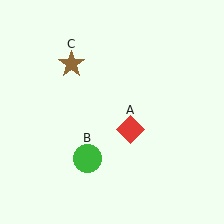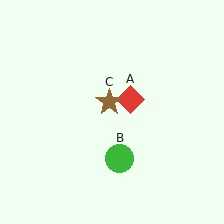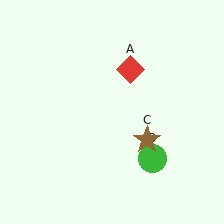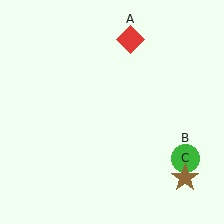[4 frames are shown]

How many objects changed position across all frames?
3 objects changed position: red diamond (object A), green circle (object B), brown star (object C).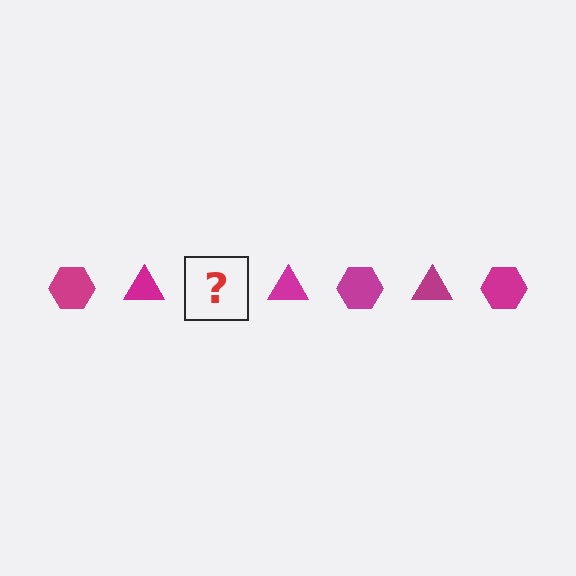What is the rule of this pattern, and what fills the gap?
The rule is that the pattern cycles through hexagon, triangle shapes in magenta. The gap should be filled with a magenta hexagon.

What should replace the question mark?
The question mark should be replaced with a magenta hexagon.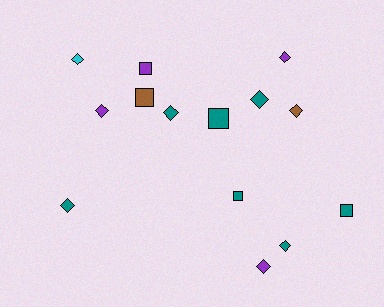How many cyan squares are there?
There are no cyan squares.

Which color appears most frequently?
Teal, with 7 objects.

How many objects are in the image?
There are 14 objects.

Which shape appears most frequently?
Diamond, with 9 objects.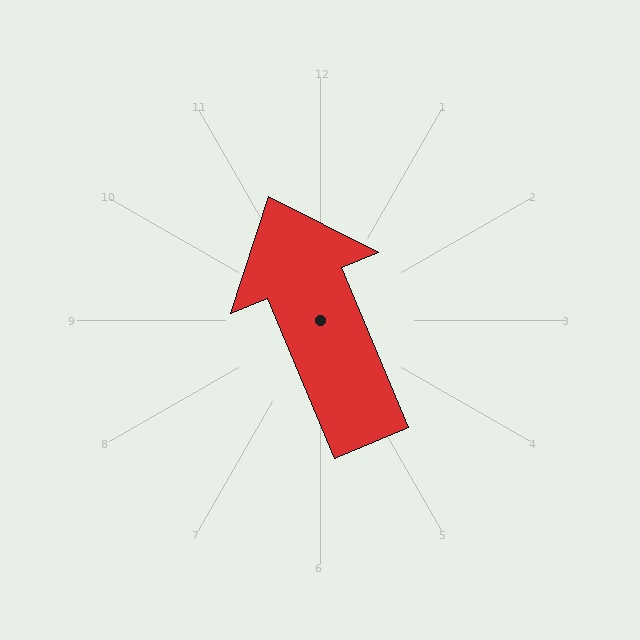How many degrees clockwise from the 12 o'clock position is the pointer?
Approximately 337 degrees.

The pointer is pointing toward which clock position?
Roughly 11 o'clock.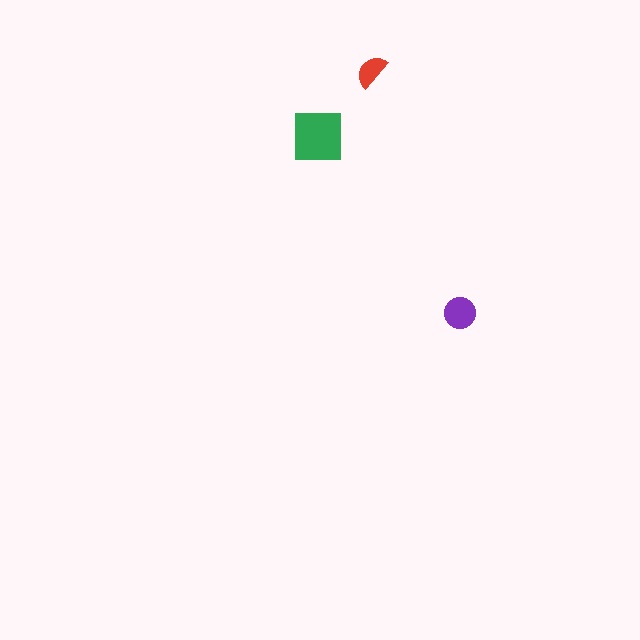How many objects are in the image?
There are 3 objects in the image.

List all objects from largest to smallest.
The green square, the purple circle, the red semicircle.